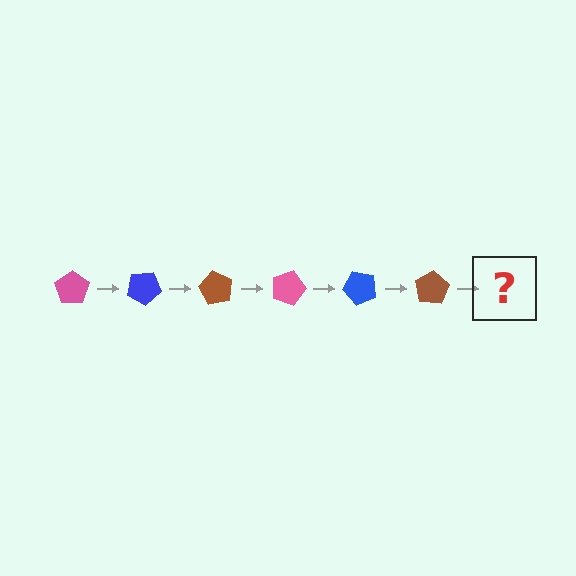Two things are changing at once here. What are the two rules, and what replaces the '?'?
The two rules are that it rotates 30 degrees each step and the color cycles through pink, blue, and brown. The '?' should be a pink pentagon, rotated 180 degrees from the start.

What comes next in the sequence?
The next element should be a pink pentagon, rotated 180 degrees from the start.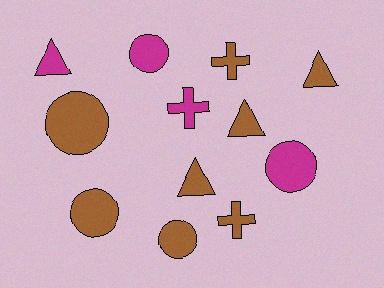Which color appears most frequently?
Brown, with 8 objects.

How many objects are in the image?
There are 12 objects.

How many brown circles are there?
There are 3 brown circles.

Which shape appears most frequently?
Circle, with 5 objects.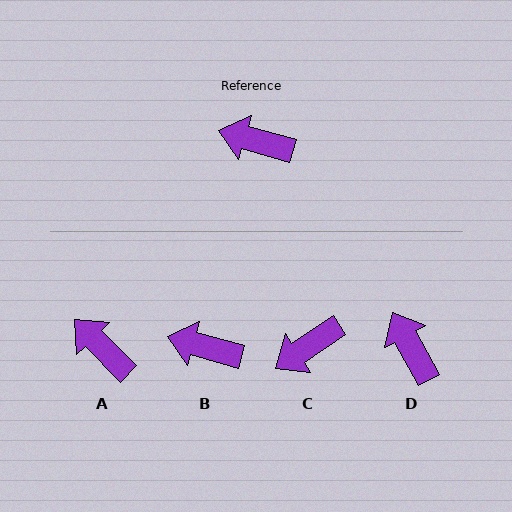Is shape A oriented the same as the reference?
No, it is off by about 30 degrees.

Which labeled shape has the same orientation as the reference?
B.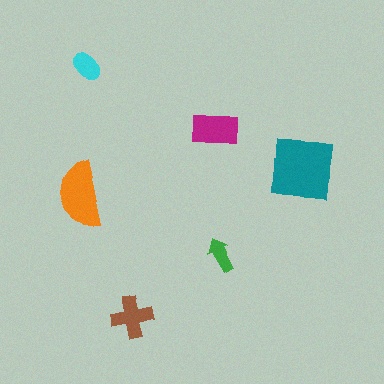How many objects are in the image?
There are 6 objects in the image.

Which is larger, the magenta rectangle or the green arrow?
The magenta rectangle.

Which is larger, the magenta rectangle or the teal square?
The teal square.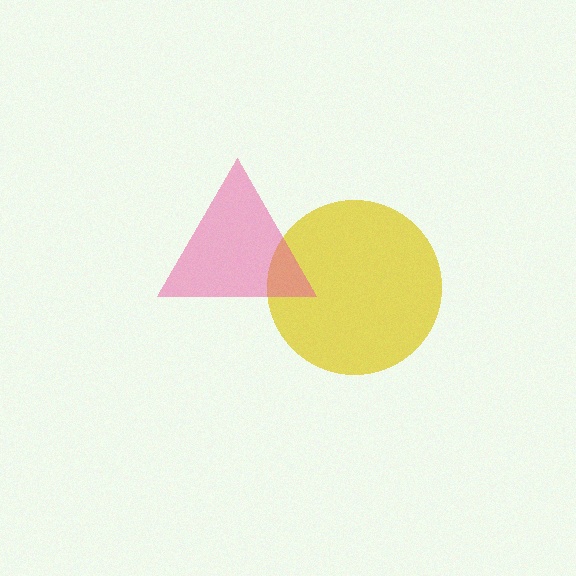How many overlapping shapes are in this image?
There are 2 overlapping shapes in the image.